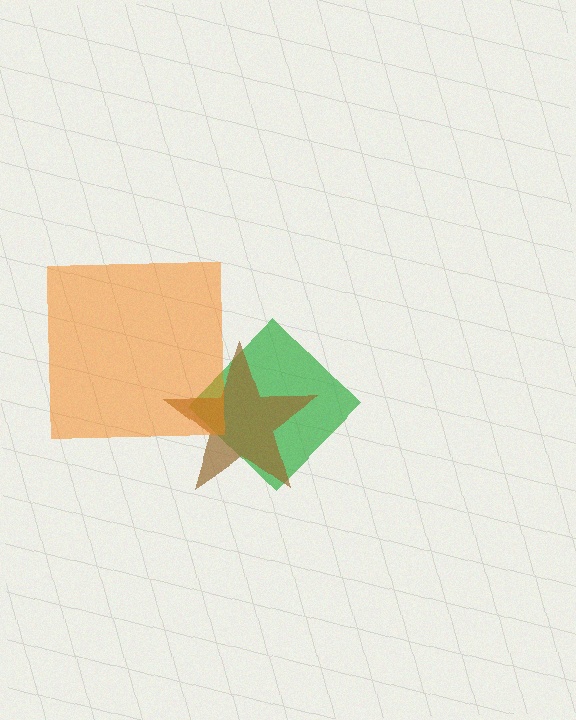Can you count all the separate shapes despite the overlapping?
Yes, there are 3 separate shapes.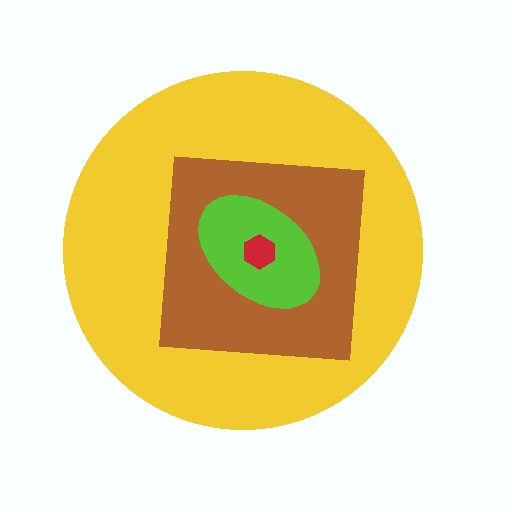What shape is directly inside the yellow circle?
The brown square.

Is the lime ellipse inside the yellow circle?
Yes.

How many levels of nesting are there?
4.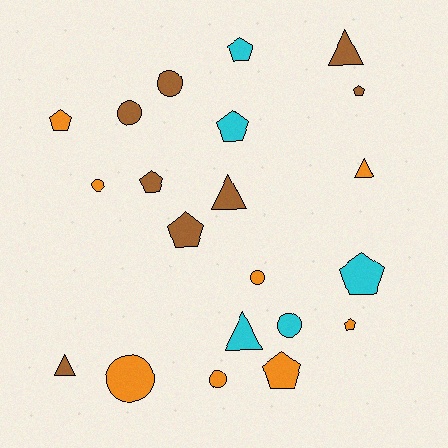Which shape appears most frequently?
Pentagon, with 9 objects.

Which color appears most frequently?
Brown, with 8 objects.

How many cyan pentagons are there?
There are 3 cyan pentagons.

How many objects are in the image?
There are 21 objects.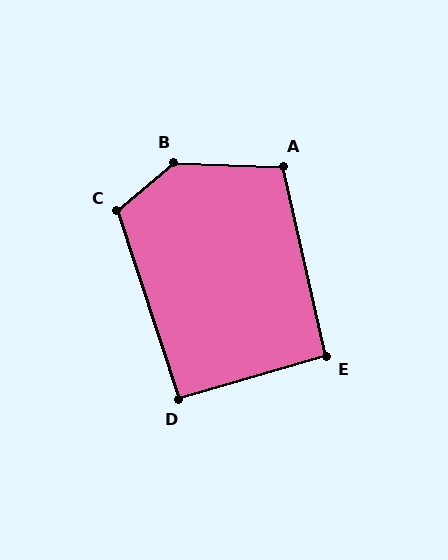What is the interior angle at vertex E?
Approximately 93 degrees (approximately right).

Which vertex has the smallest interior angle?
D, at approximately 92 degrees.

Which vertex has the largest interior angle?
B, at approximately 138 degrees.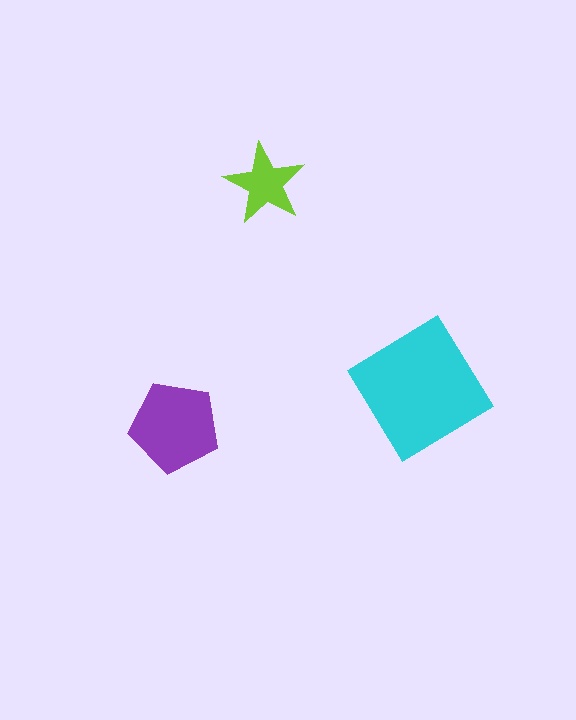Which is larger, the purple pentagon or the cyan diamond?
The cyan diamond.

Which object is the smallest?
The lime star.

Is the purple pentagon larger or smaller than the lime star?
Larger.